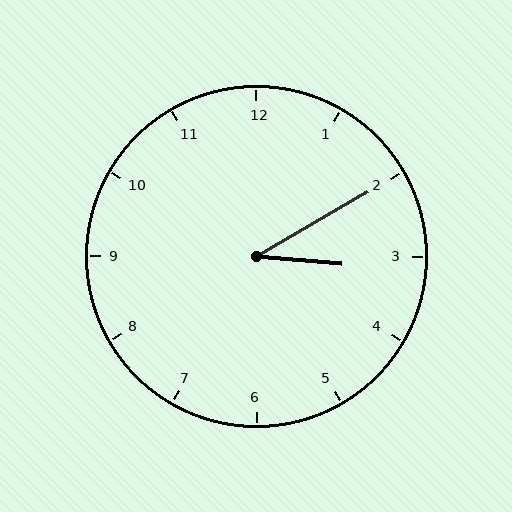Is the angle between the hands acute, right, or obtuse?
It is acute.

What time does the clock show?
3:10.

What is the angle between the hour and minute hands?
Approximately 35 degrees.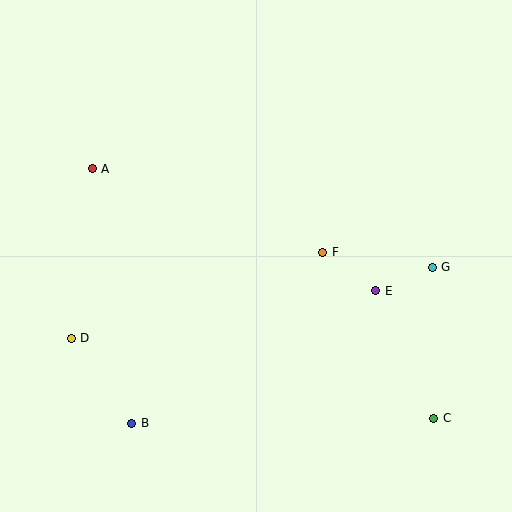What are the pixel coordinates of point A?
Point A is at (92, 169).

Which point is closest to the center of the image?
Point F at (323, 252) is closest to the center.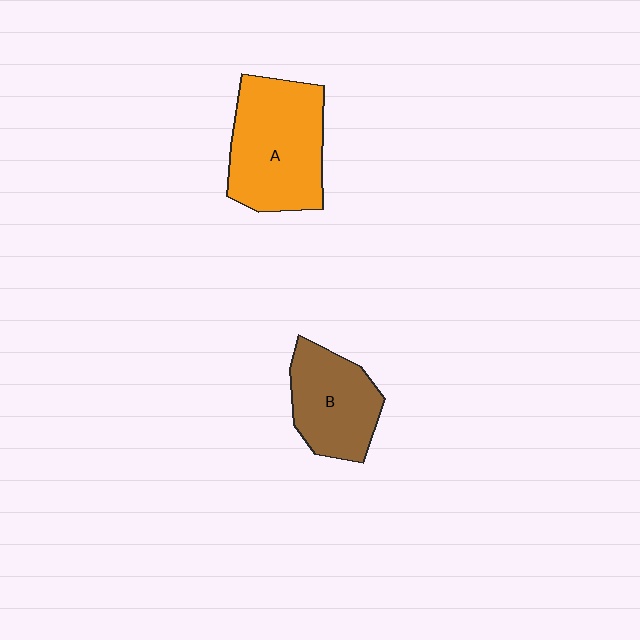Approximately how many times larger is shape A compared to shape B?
Approximately 1.4 times.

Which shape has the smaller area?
Shape B (brown).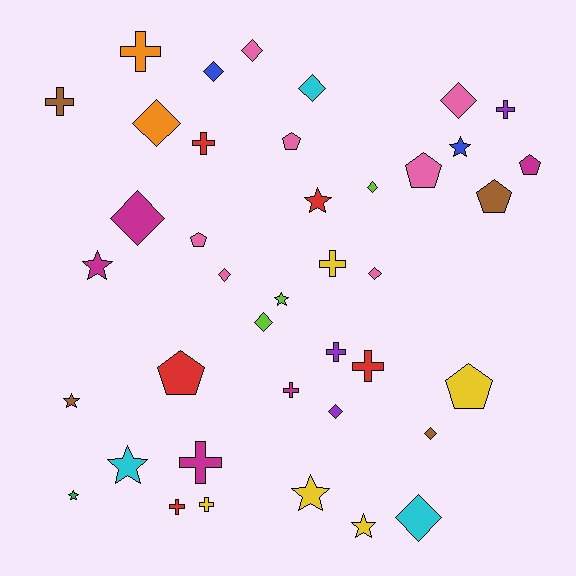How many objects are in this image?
There are 40 objects.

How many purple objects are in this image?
There are 3 purple objects.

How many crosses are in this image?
There are 11 crosses.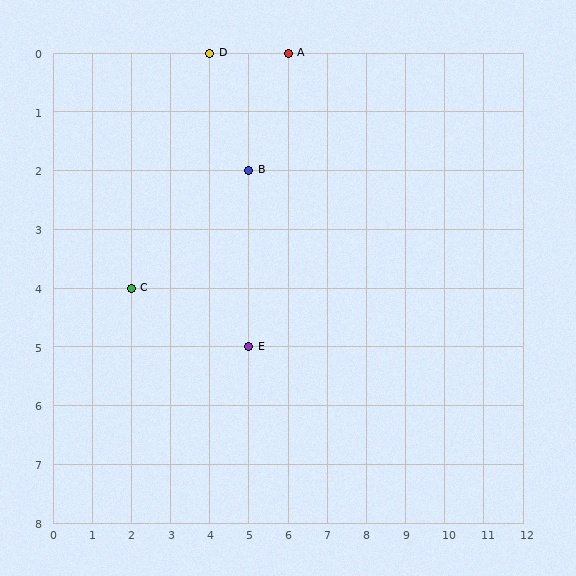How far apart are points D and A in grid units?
Points D and A are 2 columns apart.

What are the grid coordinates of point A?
Point A is at grid coordinates (6, 0).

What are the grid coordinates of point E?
Point E is at grid coordinates (5, 5).